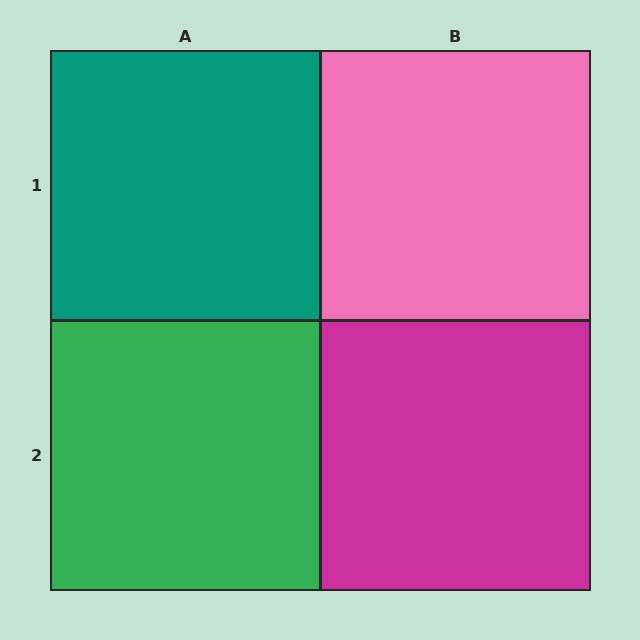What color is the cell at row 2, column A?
Green.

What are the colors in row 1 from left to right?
Teal, pink.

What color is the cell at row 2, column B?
Magenta.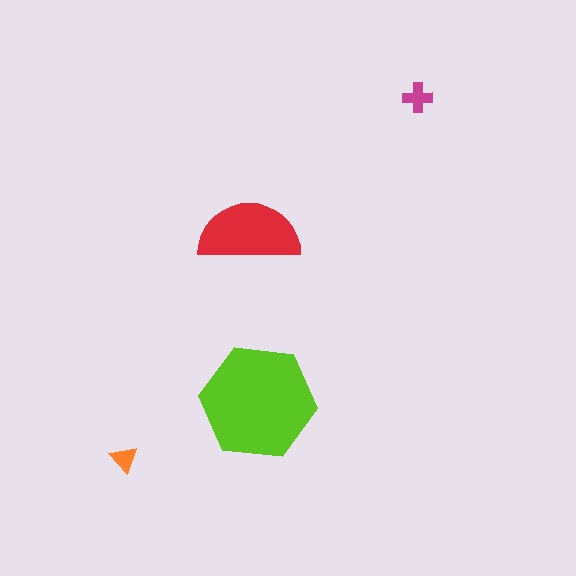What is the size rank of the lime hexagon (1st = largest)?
1st.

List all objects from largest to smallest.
The lime hexagon, the red semicircle, the magenta cross, the orange triangle.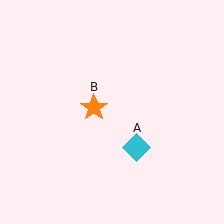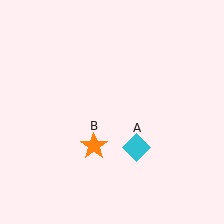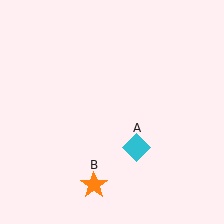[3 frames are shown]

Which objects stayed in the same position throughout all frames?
Cyan diamond (object A) remained stationary.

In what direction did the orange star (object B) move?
The orange star (object B) moved down.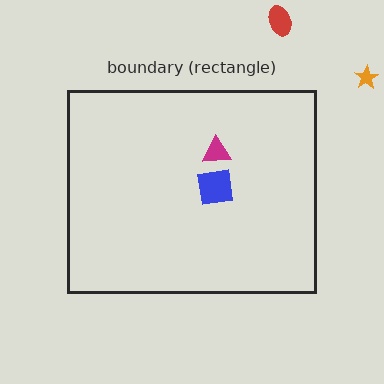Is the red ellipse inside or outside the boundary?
Outside.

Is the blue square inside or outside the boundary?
Inside.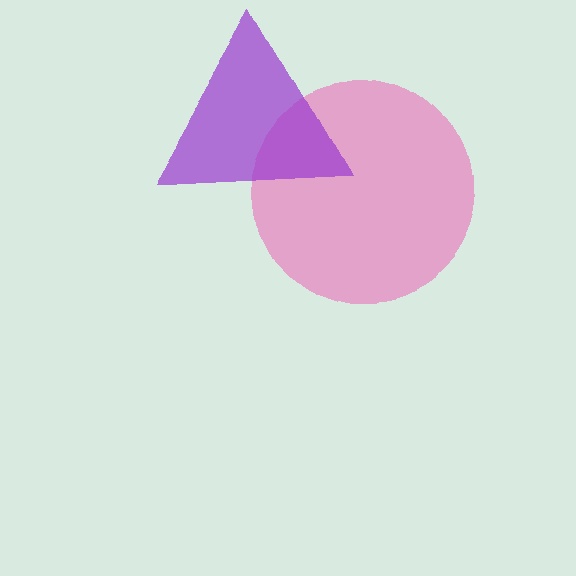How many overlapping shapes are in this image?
There are 2 overlapping shapes in the image.